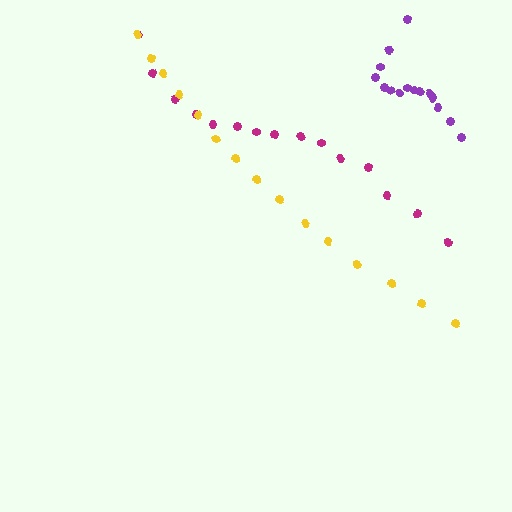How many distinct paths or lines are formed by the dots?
There are 3 distinct paths.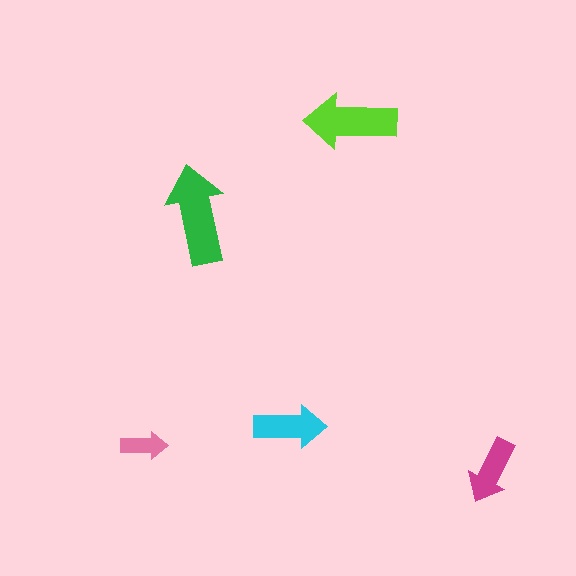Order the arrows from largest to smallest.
the green one, the lime one, the cyan one, the magenta one, the pink one.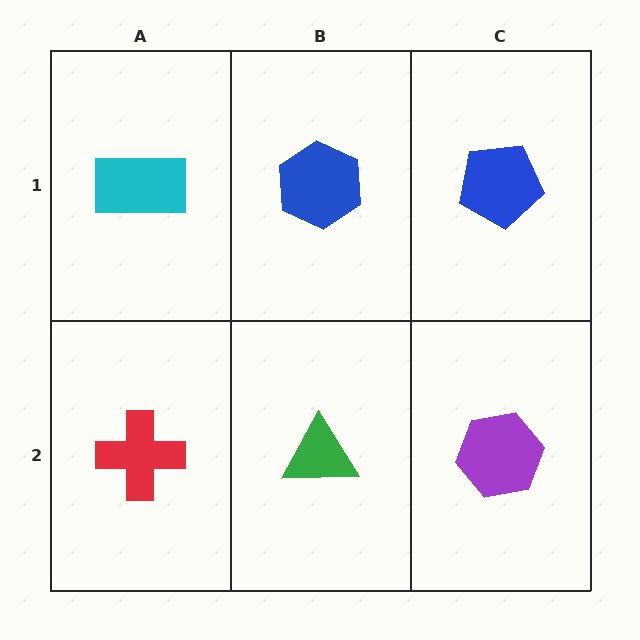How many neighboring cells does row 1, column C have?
2.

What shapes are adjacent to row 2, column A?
A cyan rectangle (row 1, column A), a green triangle (row 2, column B).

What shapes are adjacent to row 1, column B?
A green triangle (row 2, column B), a cyan rectangle (row 1, column A), a blue pentagon (row 1, column C).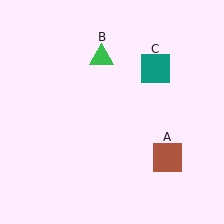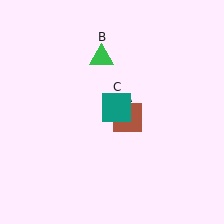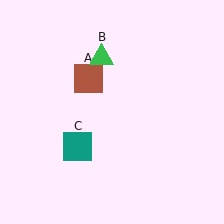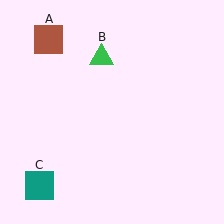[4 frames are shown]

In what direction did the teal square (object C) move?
The teal square (object C) moved down and to the left.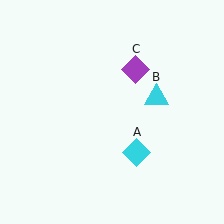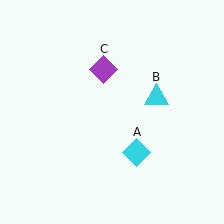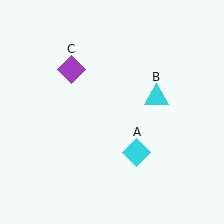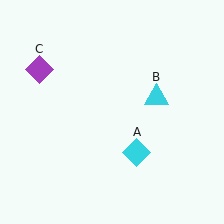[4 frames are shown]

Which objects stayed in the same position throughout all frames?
Cyan diamond (object A) and cyan triangle (object B) remained stationary.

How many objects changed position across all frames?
1 object changed position: purple diamond (object C).